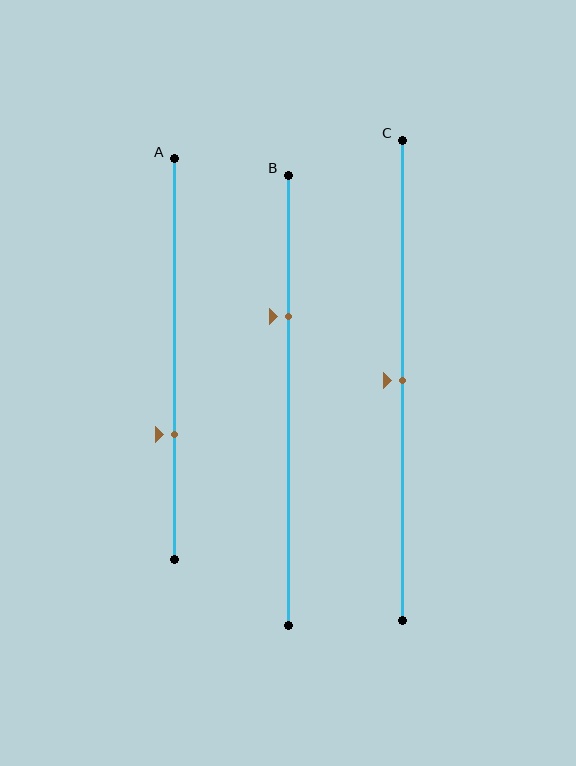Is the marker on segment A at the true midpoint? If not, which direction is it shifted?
No, the marker on segment A is shifted downward by about 19% of the segment length.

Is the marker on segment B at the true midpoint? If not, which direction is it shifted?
No, the marker on segment B is shifted upward by about 19% of the segment length.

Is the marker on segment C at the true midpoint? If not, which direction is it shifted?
Yes, the marker on segment C is at the true midpoint.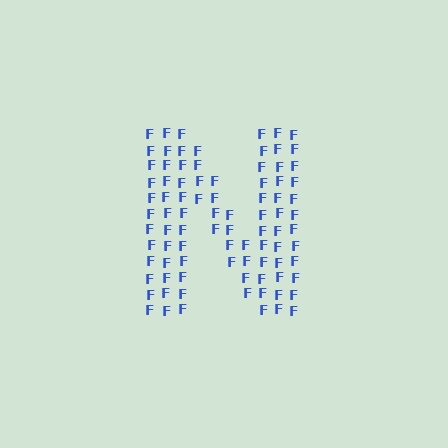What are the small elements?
The small elements are letter F's.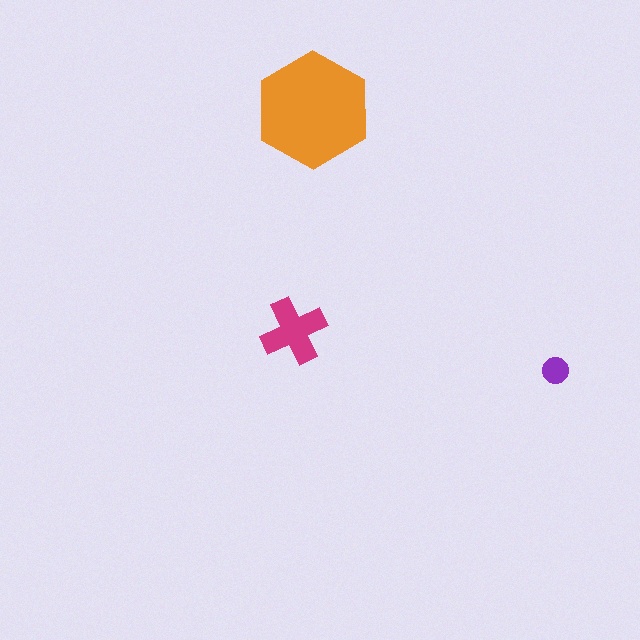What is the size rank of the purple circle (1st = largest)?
3rd.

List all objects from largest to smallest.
The orange hexagon, the magenta cross, the purple circle.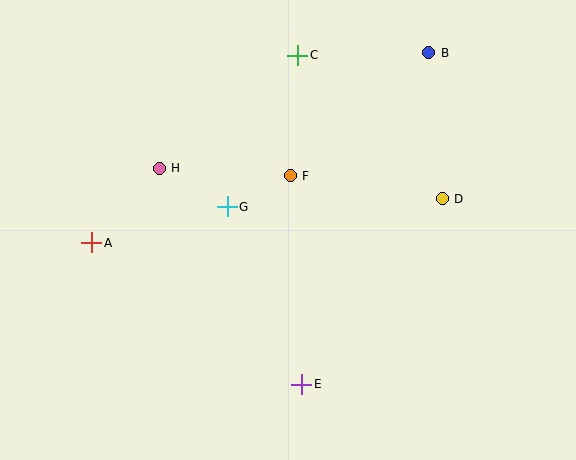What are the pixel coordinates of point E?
Point E is at (302, 384).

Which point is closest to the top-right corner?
Point B is closest to the top-right corner.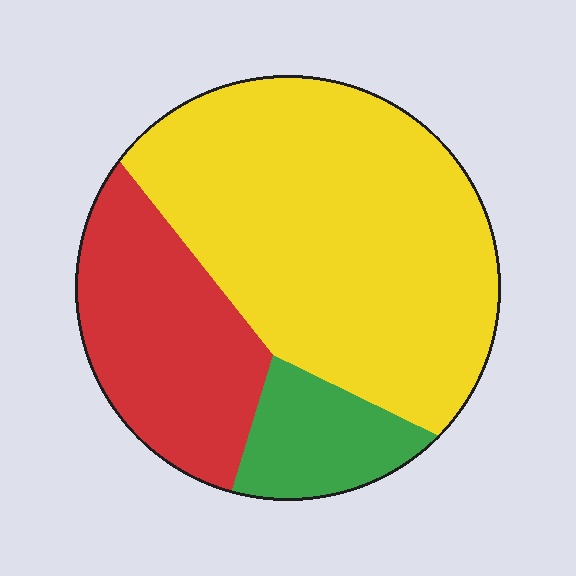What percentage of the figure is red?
Red takes up about one quarter (1/4) of the figure.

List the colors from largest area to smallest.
From largest to smallest: yellow, red, green.